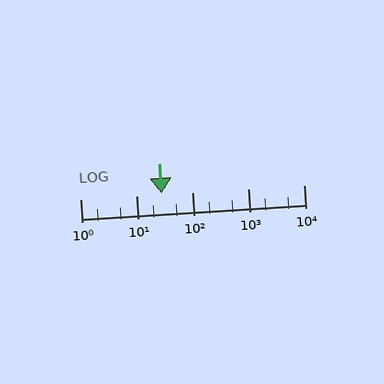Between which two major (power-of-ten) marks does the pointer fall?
The pointer is between 10 and 100.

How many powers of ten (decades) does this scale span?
The scale spans 4 decades, from 1 to 10000.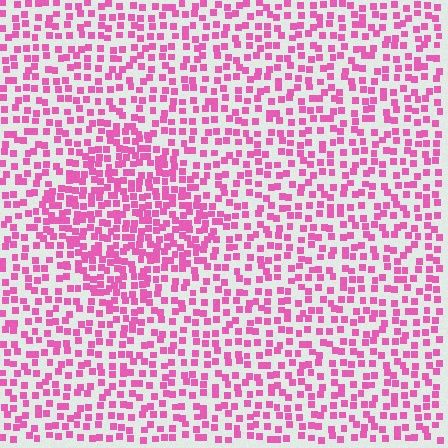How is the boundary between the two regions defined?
The boundary is defined by a change in element density (approximately 1.7x ratio). All elements are the same color, size, and shape.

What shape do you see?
I see a diamond.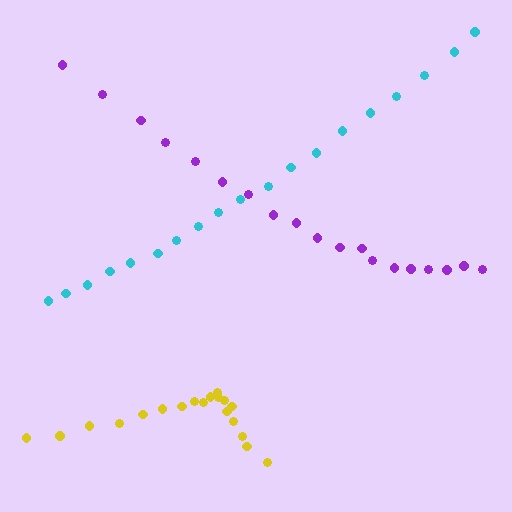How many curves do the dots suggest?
There are 3 distinct paths.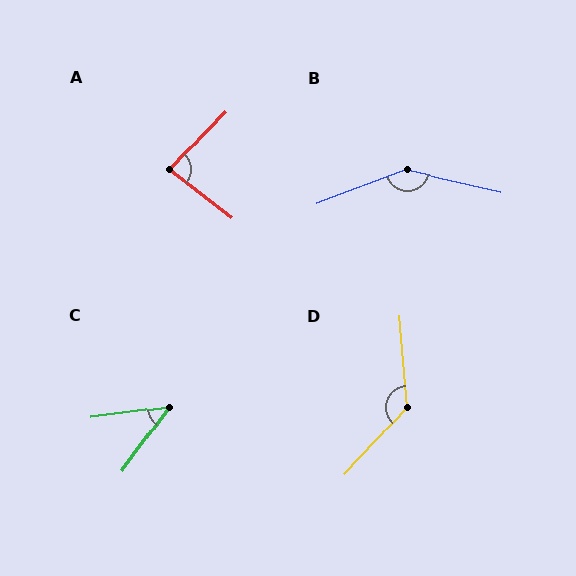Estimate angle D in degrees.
Approximately 133 degrees.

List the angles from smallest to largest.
C (46°), A (84°), D (133°), B (146°).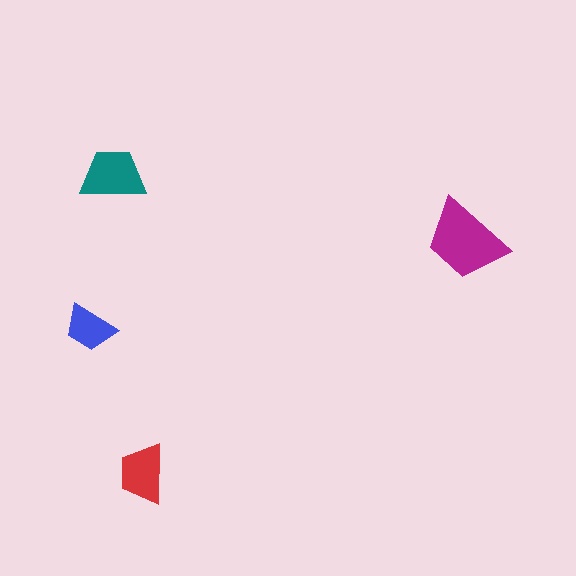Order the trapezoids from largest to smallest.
the magenta one, the teal one, the red one, the blue one.